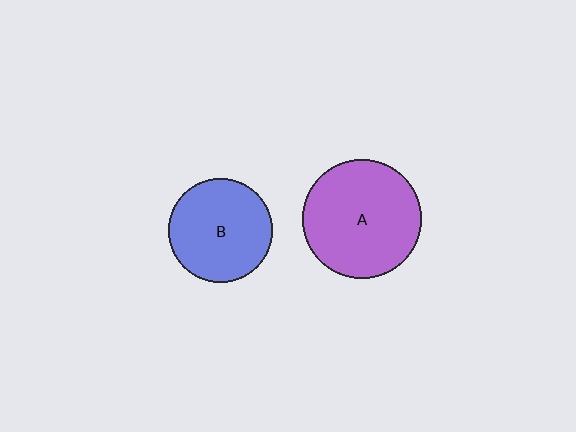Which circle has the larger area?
Circle A (purple).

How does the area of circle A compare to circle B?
Approximately 1.3 times.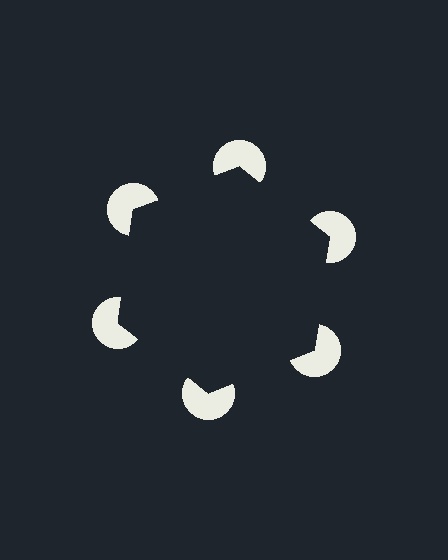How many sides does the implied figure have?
6 sides.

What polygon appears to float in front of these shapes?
An illusory hexagon — its edges are inferred from the aligned wedge cuts in the pac-man discs, not physically drawn.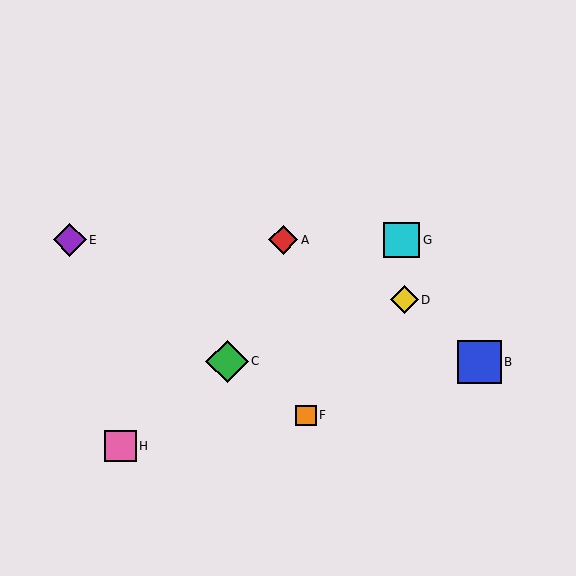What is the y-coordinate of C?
Object C is at y≈361.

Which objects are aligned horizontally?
Objects A, E, G are aligned horizontally.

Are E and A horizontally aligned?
Yes, both are at y≈240.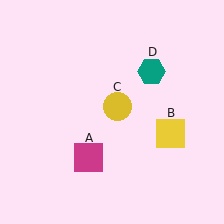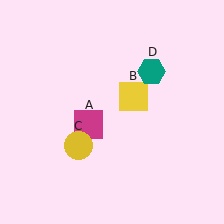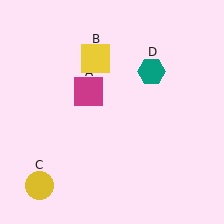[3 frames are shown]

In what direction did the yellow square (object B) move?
The yellow square (object B) moved up and to the left.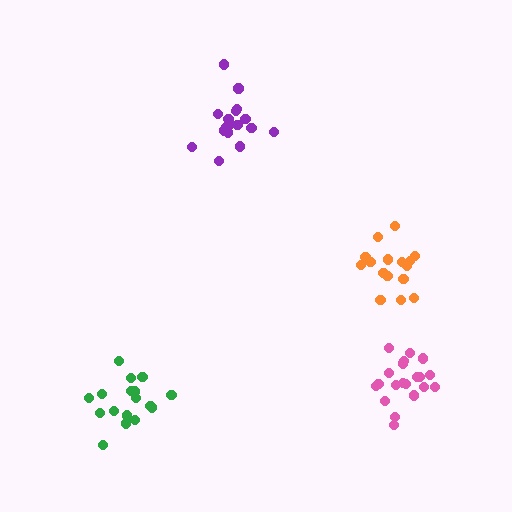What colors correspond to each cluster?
The clusters are colored: pink, purple, orange, green.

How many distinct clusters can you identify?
There are 4 distinct clusters.